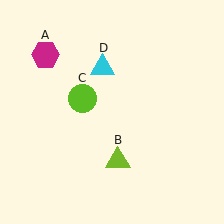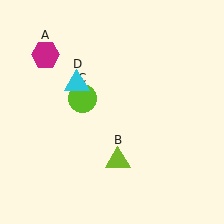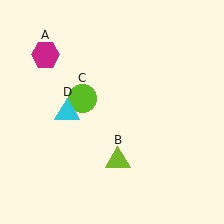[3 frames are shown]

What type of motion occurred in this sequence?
The cyan triangle (object D) rotated counterclockwise around the center of the scene.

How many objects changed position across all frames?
1 object changed position: cyan triangle (object D).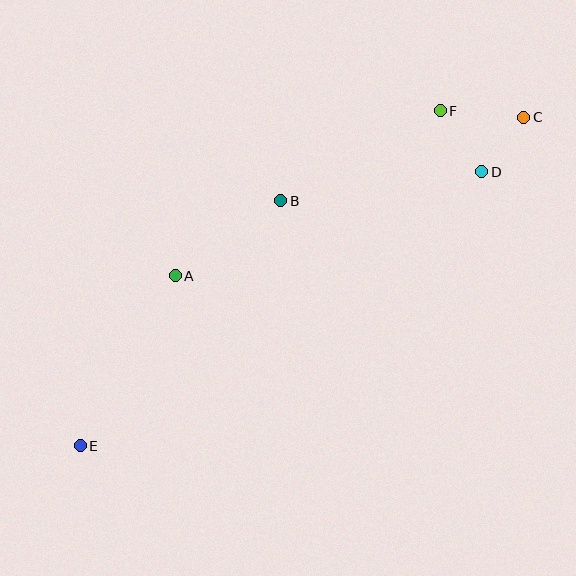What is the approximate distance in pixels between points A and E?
The distance between A and E is approximately 195 pixels.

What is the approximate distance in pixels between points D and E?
The distance between D and E is approximately 486 pixels.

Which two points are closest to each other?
Points C and D are closest to each other.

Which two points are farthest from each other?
Points C and E are farthest from each other.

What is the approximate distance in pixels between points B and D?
The distance between B and D is approximately 203 pixels.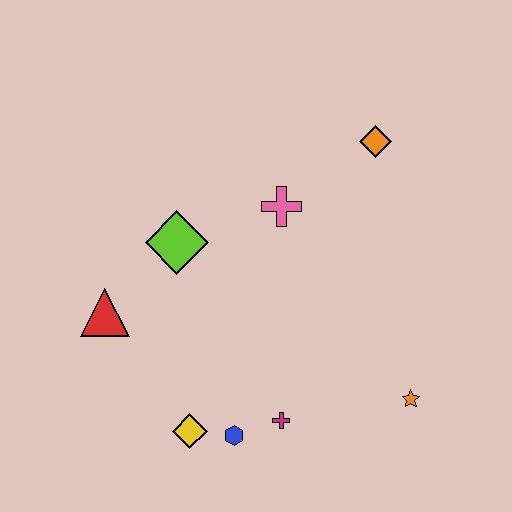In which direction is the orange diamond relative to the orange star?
The orange diamond is above the orange star.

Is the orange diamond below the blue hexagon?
No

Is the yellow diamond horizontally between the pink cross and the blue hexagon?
No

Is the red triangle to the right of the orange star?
No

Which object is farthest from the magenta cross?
The orange diamond is farthest from the magenta cross.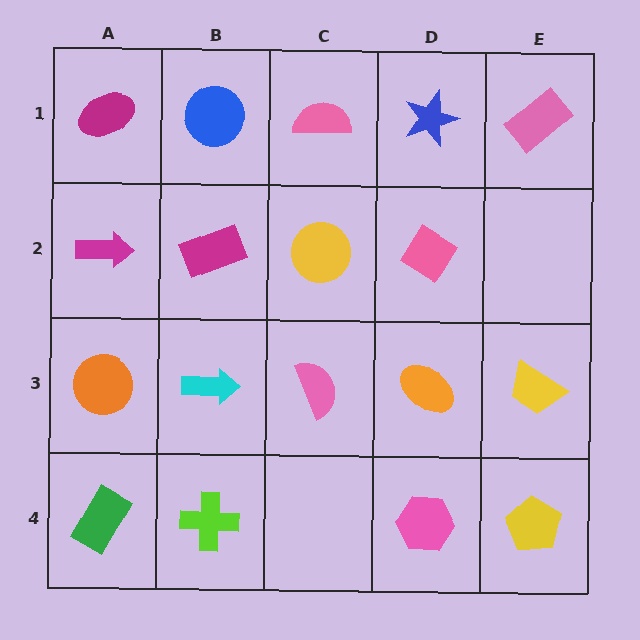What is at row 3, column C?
A pink semicircle.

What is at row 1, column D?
A blue star.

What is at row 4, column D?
A pink hexagon.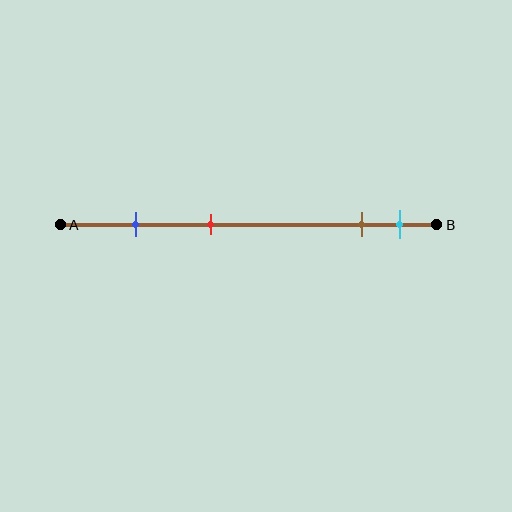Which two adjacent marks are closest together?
The brown and cyan marks are the closest adjacent pair.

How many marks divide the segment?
There are 4 marks dividing the segment.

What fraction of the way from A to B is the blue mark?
The blue mark is approximately 20% (0.2) of the way from A to B.